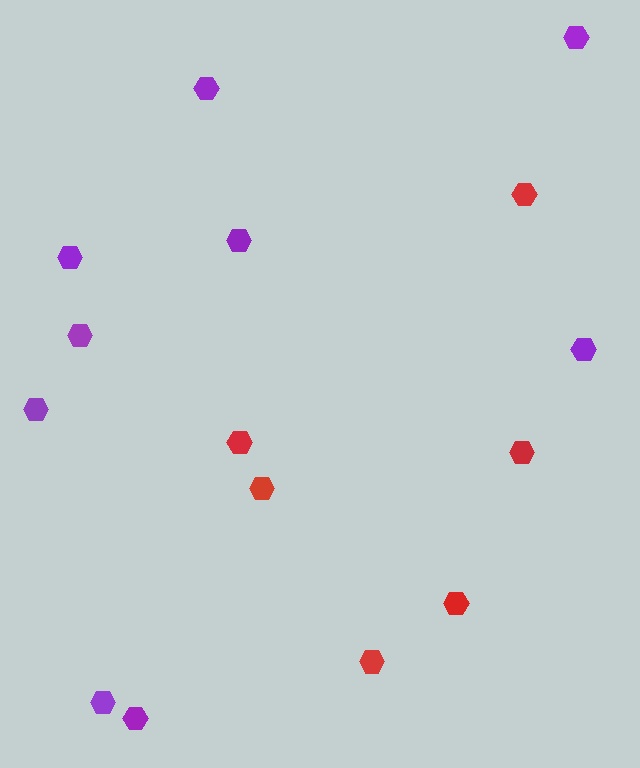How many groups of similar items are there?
There are 2 groups: one group of purple hexagons (9) and one group of red hexagons (6).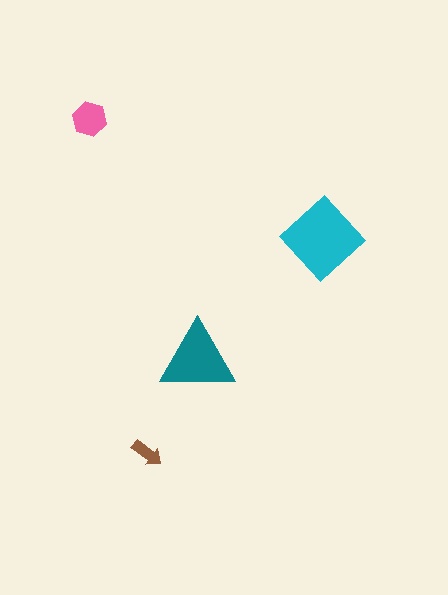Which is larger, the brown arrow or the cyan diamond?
The cyan diamond.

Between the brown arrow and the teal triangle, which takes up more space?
The teal triangle.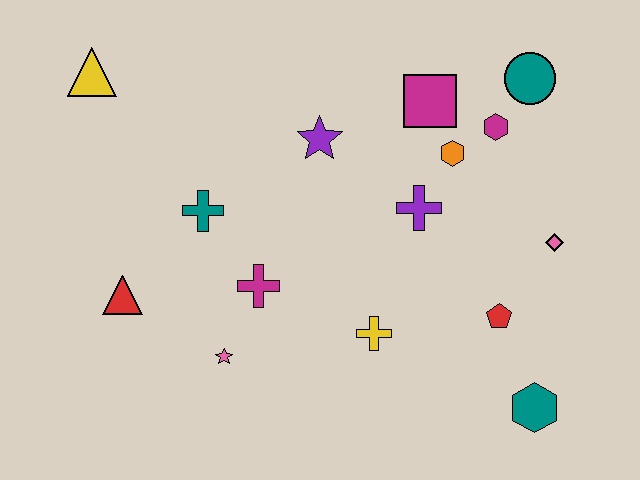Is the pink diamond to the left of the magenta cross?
No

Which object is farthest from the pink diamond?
The yellow triangle is farthest from the pink diamond.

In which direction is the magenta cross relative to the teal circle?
The magenta cross is to the left of the teal circle.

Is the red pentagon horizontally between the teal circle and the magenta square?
Yes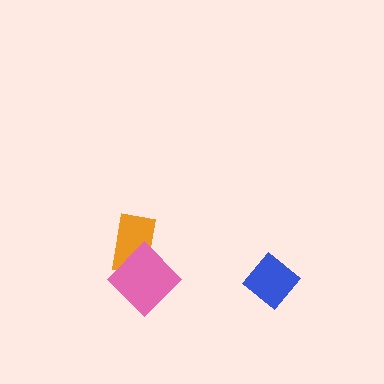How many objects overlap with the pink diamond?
1 object overlaps with the pink diamond.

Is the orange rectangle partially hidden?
Yes, it is partially covered by another shape.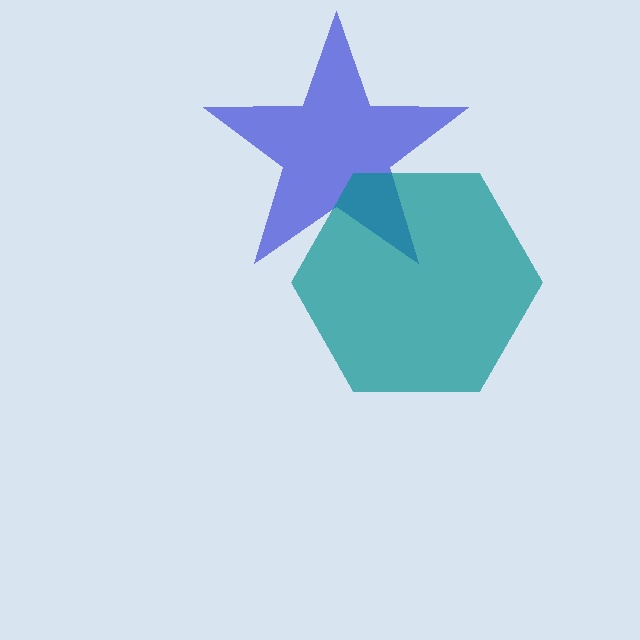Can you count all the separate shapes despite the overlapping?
Yes, there are 2 separate shapes.